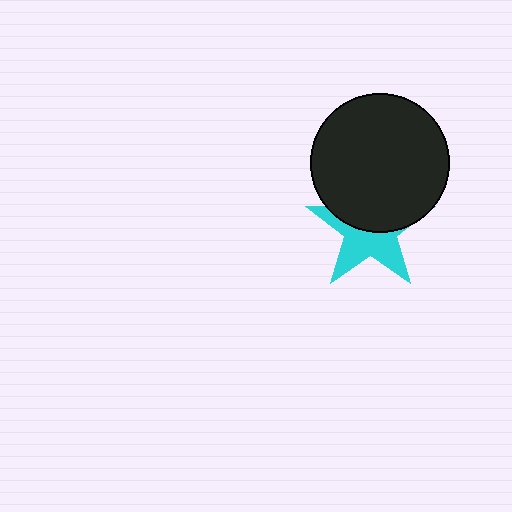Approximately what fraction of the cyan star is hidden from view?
Roughly 50% of the cyan star is hidden behind the black circle.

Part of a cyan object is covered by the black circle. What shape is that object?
It is a star.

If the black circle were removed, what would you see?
You would see the complete cyan star.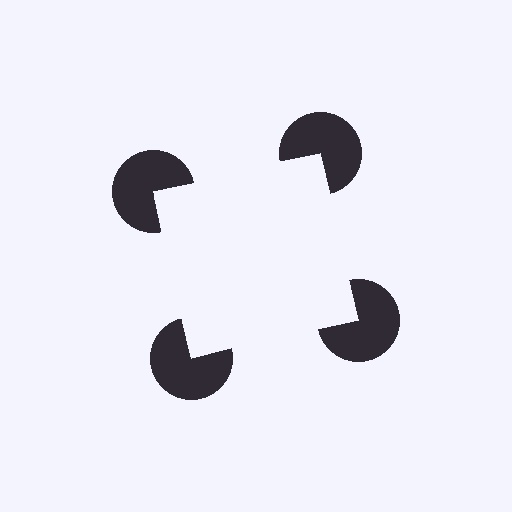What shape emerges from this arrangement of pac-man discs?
An illusory square — its edges are inferred from the aligned wedge cuts in the pac-man discs, not physically drawn.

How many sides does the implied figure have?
4 sides.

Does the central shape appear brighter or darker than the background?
It typically appears slightly brighter than the background, even though no actual brightness change is drawn.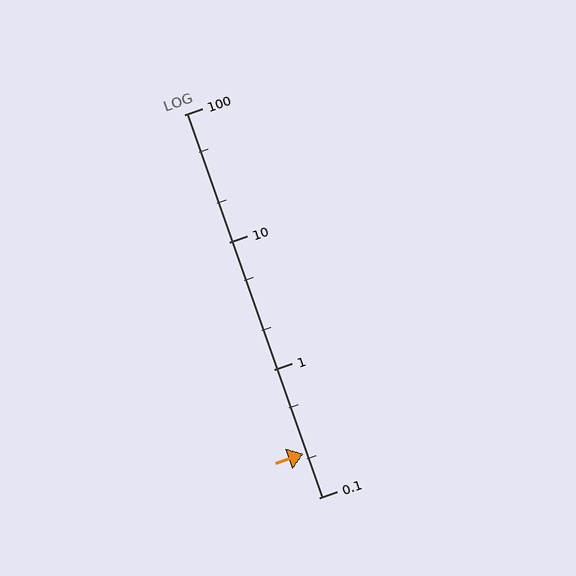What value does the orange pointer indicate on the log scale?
The pointer indicates approximately 0.22.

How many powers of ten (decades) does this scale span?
The scale spans 3 decades, from 0.1 to 100.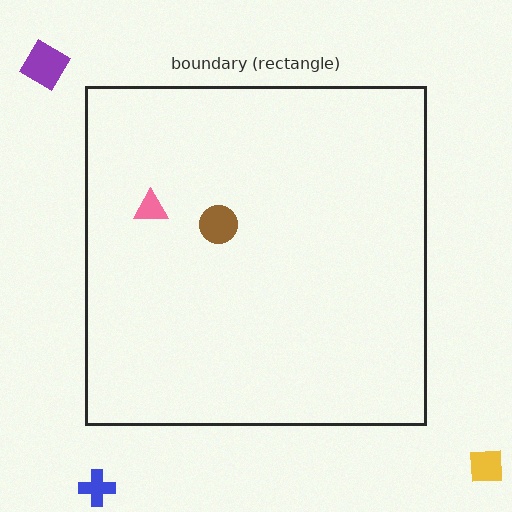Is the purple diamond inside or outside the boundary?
Outside.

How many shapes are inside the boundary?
2 inside, 3 outside.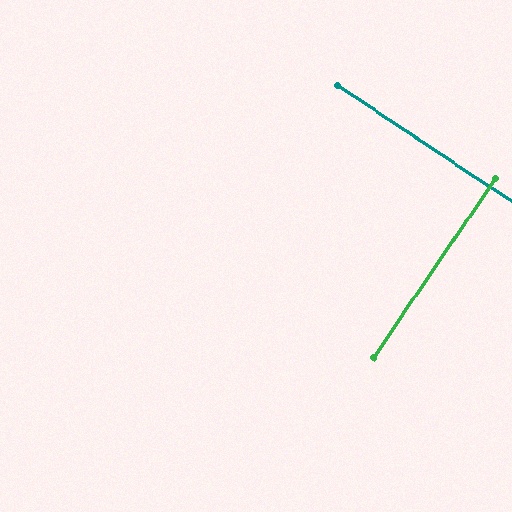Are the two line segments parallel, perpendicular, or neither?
Perpendicular — they meet at approximately 89°.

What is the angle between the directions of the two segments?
Approximately 89 degrees.